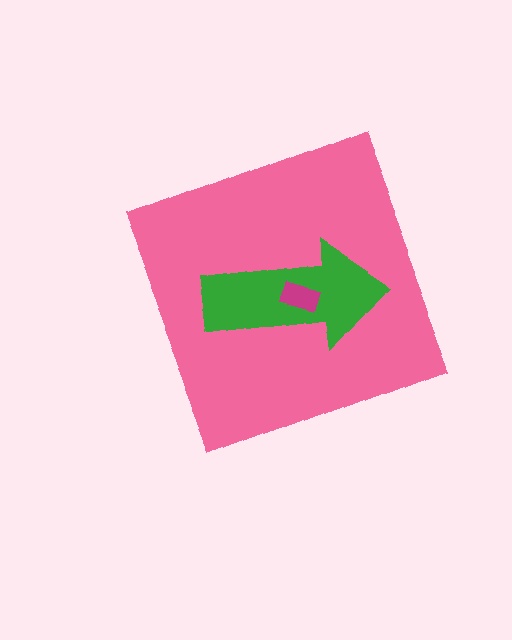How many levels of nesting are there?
3.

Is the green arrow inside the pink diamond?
Yes.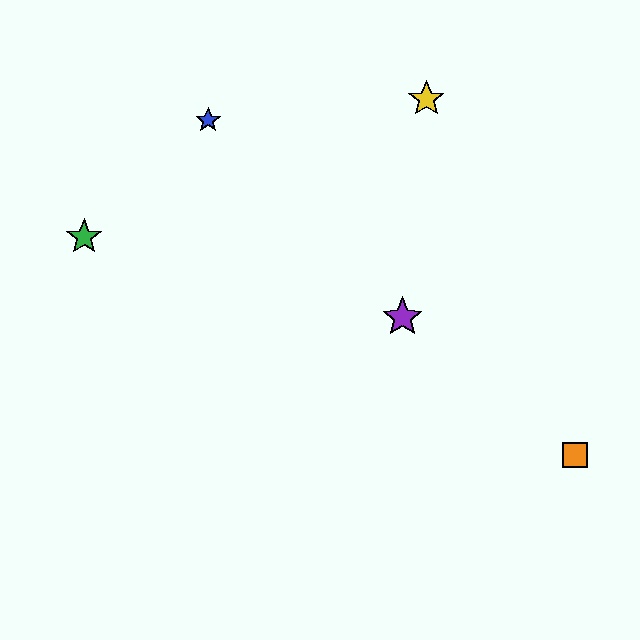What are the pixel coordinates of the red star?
The red star is at (403, 318).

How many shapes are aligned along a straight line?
3 shapes (the red star, the purple star, the orange square) are aligned along a straight line.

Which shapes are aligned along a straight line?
The red star, the purple star, the orange square are aligned along a straight line.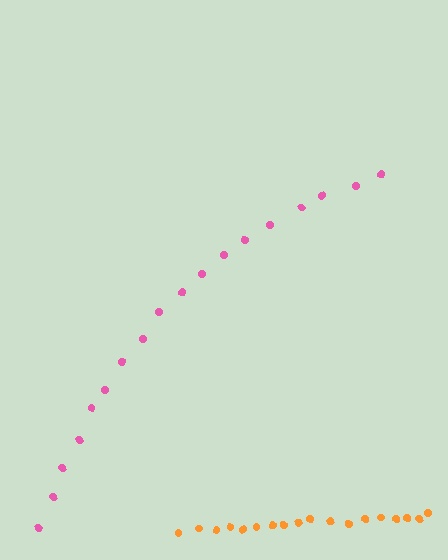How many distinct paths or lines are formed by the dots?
There are 2 distinct paths.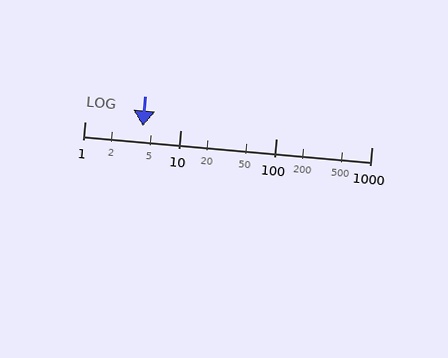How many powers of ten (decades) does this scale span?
The scale spans 3 decades, from 1 to 1000.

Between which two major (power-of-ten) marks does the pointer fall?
The pointer is between 1 and 10.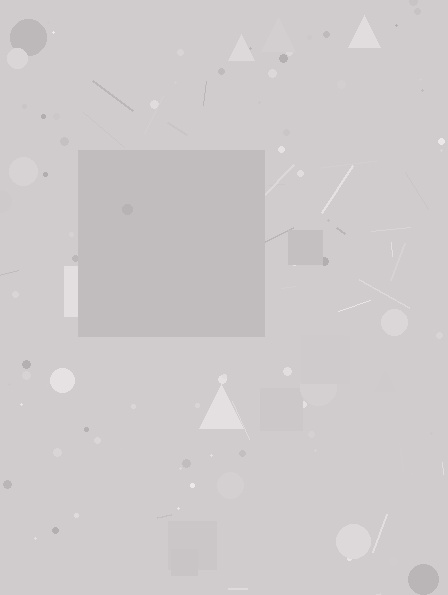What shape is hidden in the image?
A square is hidden in the image.